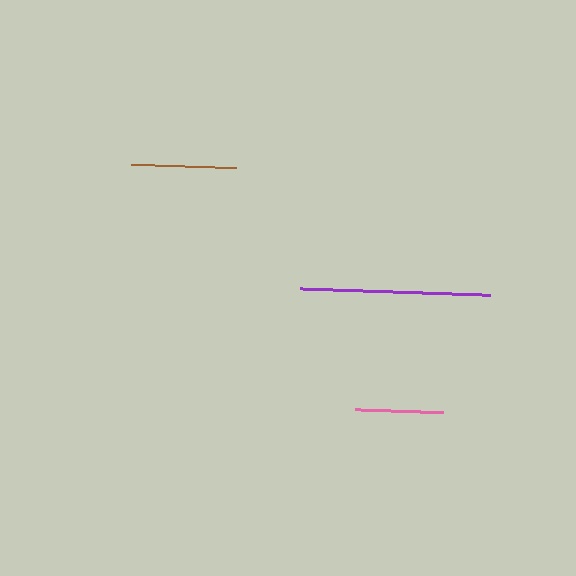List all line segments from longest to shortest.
From longest to shortest: purple, brown, pink.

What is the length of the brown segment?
The brown segment is approximately 105 pixels long.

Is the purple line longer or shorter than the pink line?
The purple line is longer than the pink line.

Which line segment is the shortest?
The pink line is the shortest at approximately 88 pixels.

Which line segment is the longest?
The purple line is the longest at approximately 190 pixels.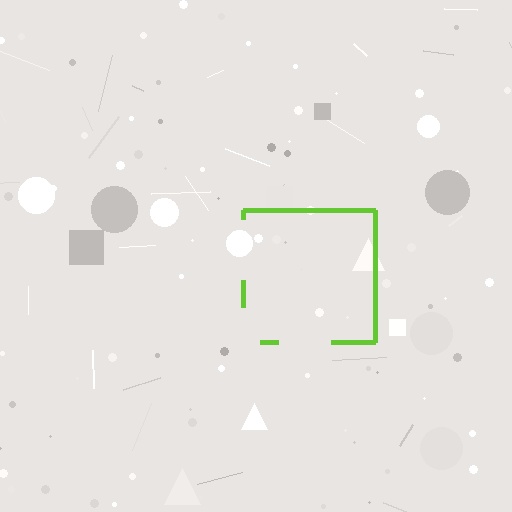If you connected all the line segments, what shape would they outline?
They would outline a square.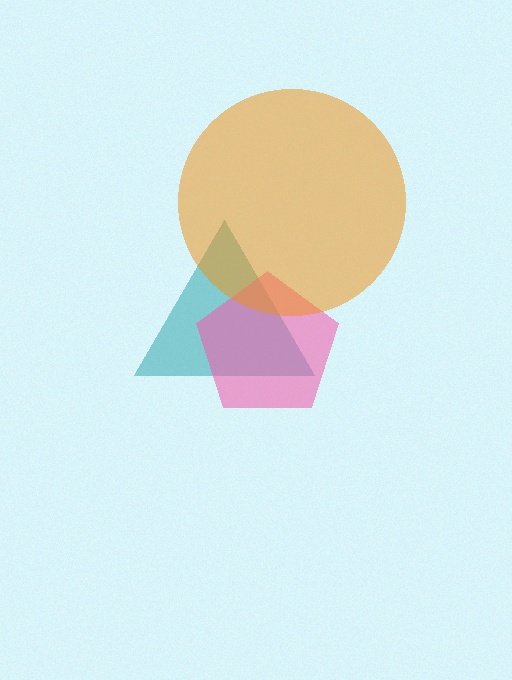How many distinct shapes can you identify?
There are 3 distinct shapes: a teal triangle, a pink pentagon, an orange circle.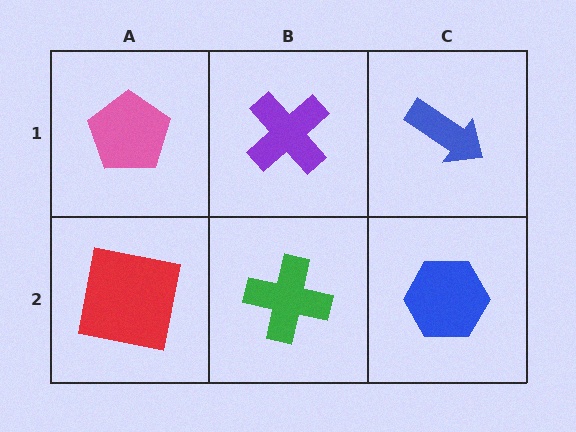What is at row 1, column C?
A blue arrow.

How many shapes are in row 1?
3 shapes.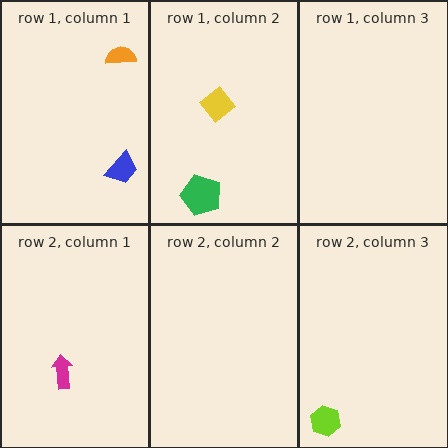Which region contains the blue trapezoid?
The row 1, column 1 region.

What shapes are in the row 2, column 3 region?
The lime hexagon.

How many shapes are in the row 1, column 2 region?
2.